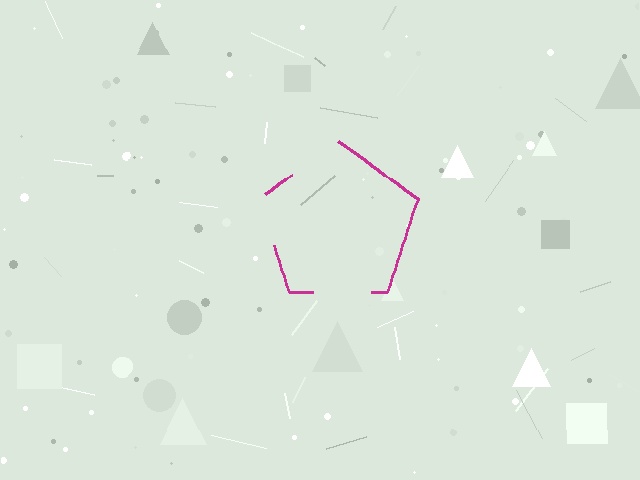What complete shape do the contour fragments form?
The contour fragments form a pentagon.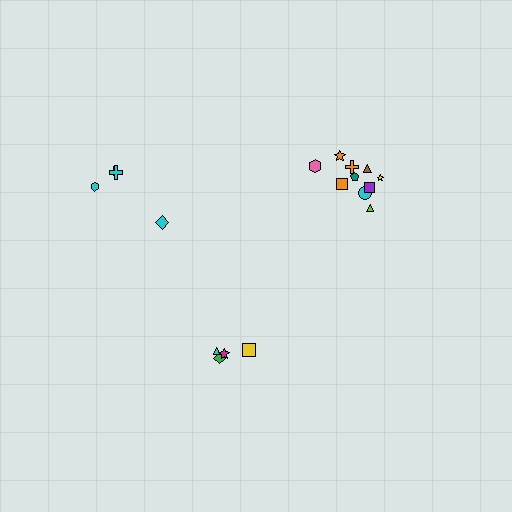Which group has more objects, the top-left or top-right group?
The top-right group.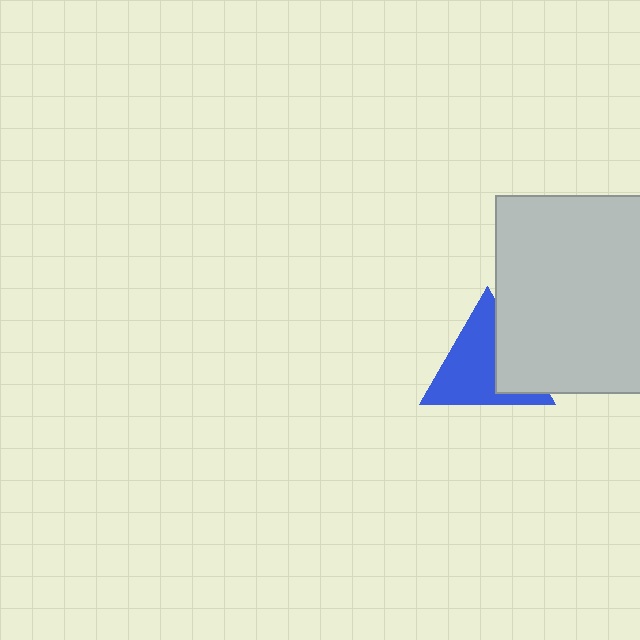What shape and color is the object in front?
The object in front is a light gray square.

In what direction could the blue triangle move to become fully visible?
The blue triangle could move left. That would shift it out from behind the light gray square entirely.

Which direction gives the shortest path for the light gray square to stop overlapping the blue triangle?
Moving right gives the shortest separation.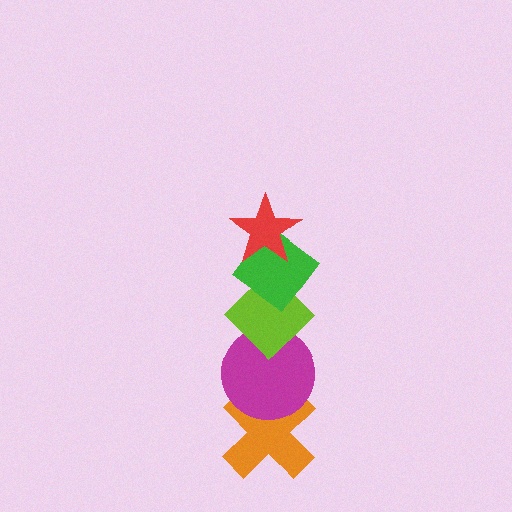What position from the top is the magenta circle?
The magenta circle is 4th from the top.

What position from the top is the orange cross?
The orange cross is 5th from the top.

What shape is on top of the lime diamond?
The green diamond is on top of the lime diamond.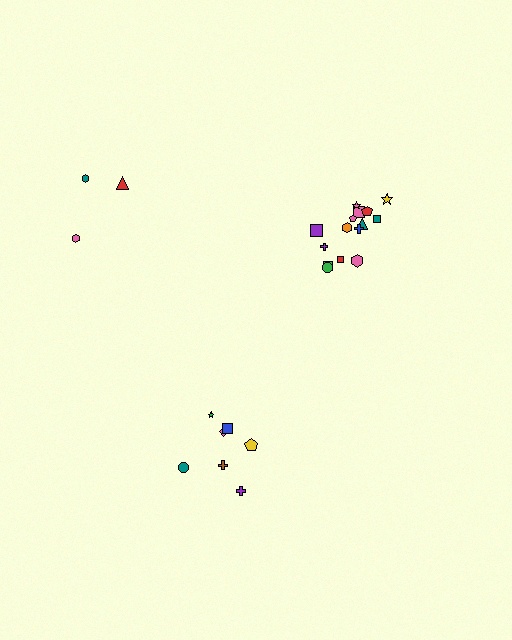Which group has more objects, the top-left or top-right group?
The top-right group.